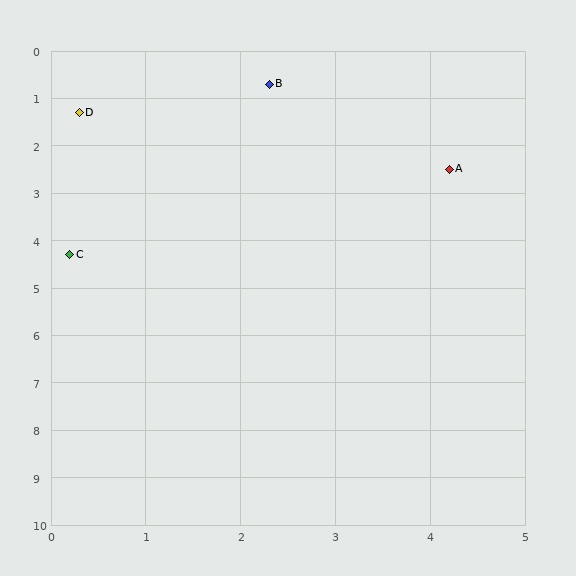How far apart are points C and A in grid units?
Points C and A are about 4.4 grid units apart.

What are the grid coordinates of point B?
Point B is at approximately (2.3, 0.7).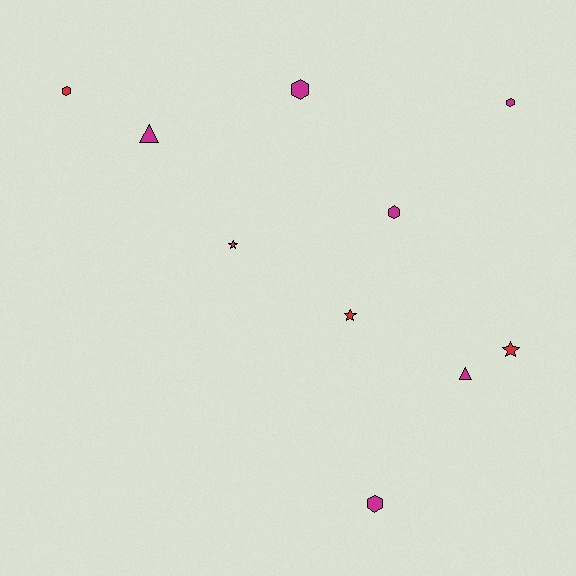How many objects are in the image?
There are 10 objects.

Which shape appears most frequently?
Hexagon, with 5 objects.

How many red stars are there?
There are 2 red stars.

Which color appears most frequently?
Magenta, with 7 objects.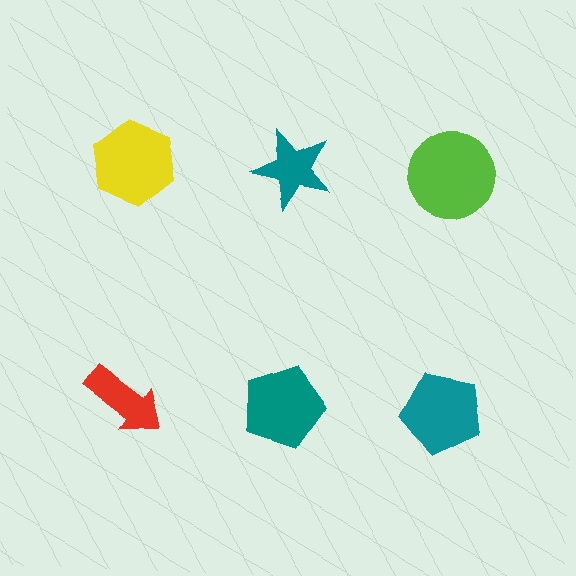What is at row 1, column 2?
A teal star.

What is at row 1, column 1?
A yellow hexagon.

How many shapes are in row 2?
3 shapes.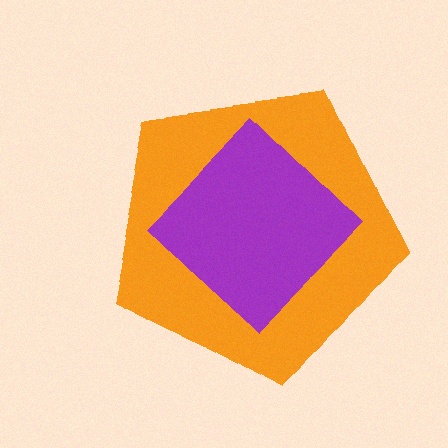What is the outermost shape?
The orange pentagon.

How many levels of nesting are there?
2.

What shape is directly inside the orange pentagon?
The purple diamond.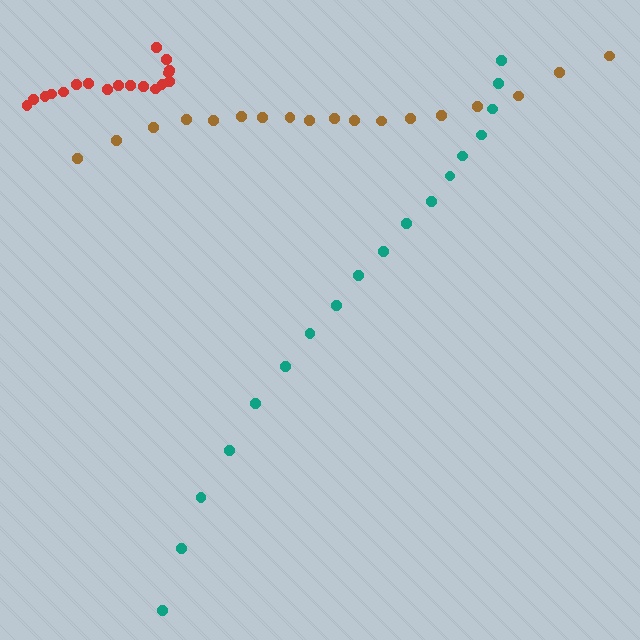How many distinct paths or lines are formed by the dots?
There are 3 distinct paths.